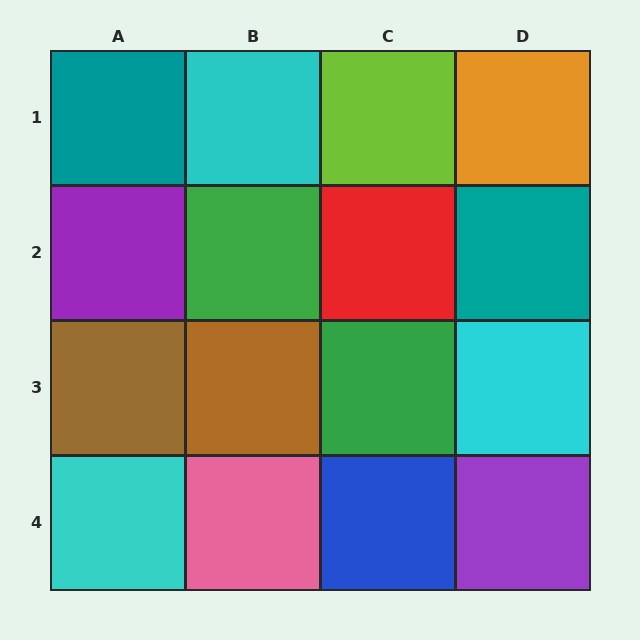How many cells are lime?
1 cell is lime.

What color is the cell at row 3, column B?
Brown.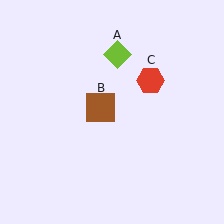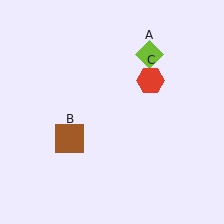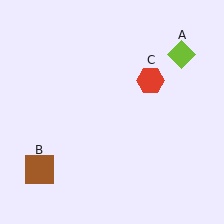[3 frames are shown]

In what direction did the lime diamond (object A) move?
The lime diamond (object A) moved right.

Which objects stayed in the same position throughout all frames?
Red hexagon (object C) remained stationary.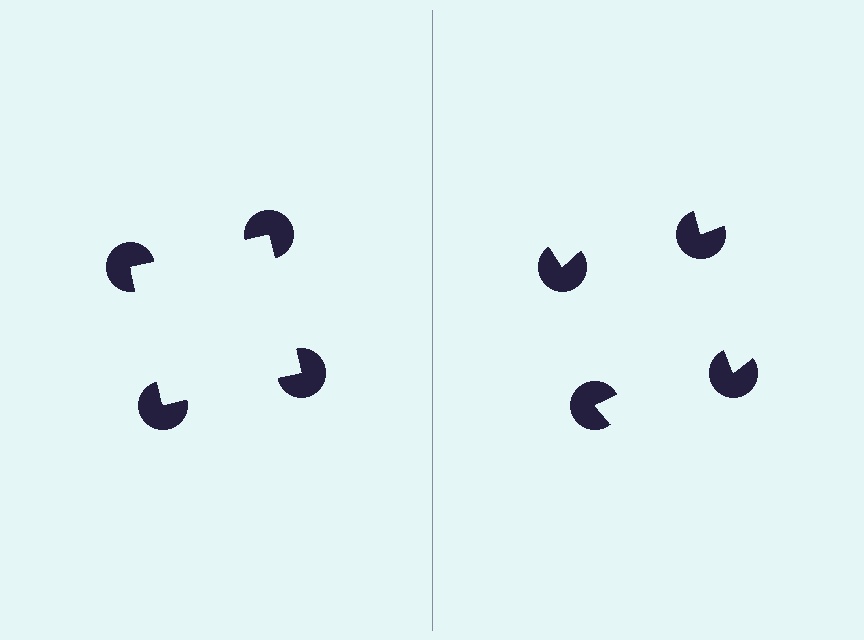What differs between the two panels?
The pac-man discs are positioned identically on both sides; only the wedge orientations differ. On the left they align to a square; on the right they are misaligned.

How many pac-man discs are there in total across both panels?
8 — 4 on each side.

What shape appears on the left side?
An illusory square.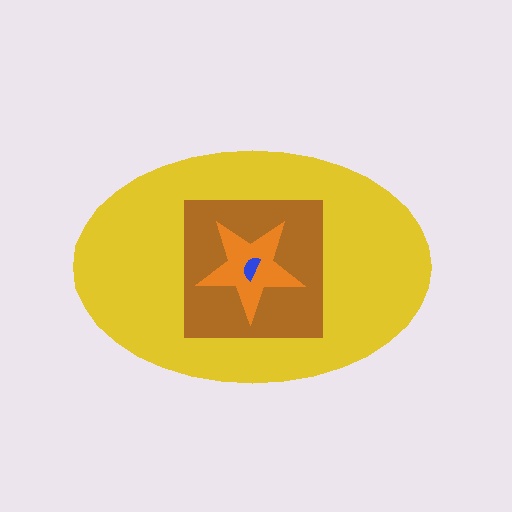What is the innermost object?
The blue semicircle.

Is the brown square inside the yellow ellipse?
Yes.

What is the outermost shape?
The yellow ellipse.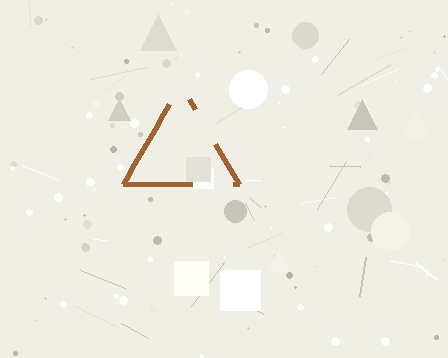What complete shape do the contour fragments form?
The contour fragments form a triangle.